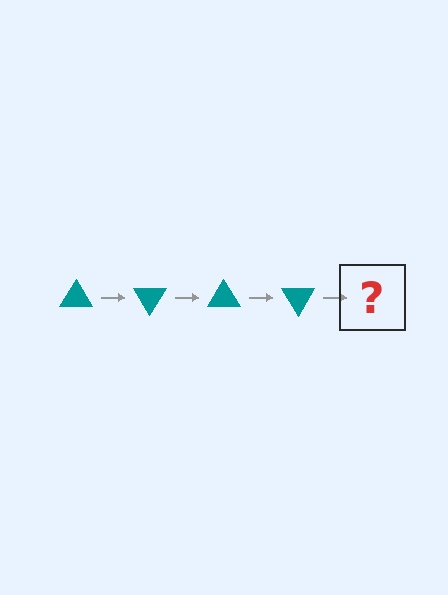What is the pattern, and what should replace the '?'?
The pattern is that the triangle rotates 60 degrees each step. The '?' should be a teal triangle rotated 240 degrees.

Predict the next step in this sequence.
The next step is a teal triangle rotated 240 degrees.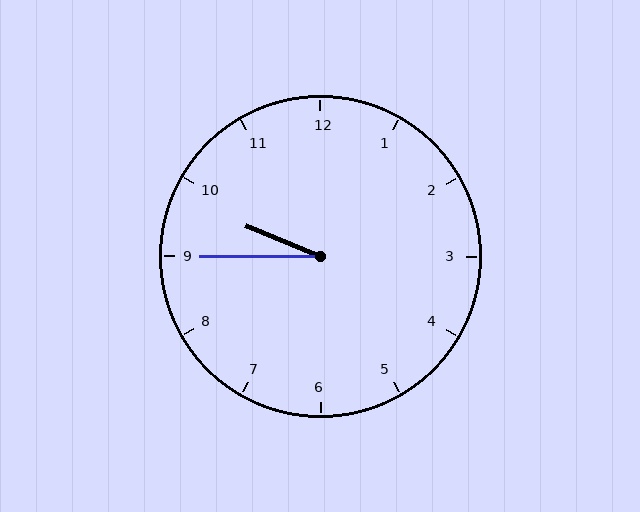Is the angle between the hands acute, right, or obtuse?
It is acute.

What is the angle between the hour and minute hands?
Approximately 22 degrees.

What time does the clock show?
9:45.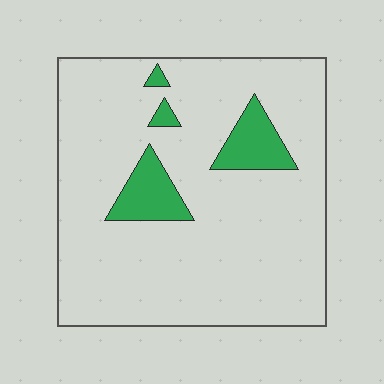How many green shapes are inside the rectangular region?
4.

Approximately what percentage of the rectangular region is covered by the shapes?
Approximately 10%.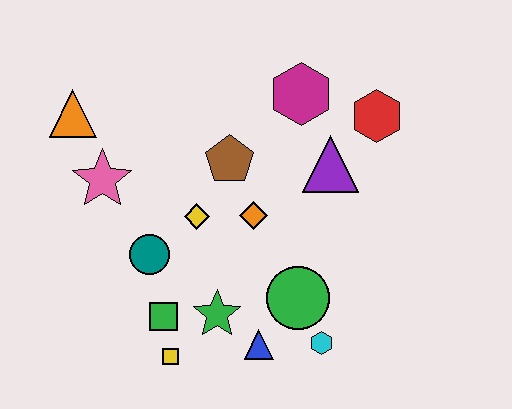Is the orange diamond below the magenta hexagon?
Yes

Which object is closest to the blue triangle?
The green star is closest to the blue triangle.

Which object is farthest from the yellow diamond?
The red hexagon is farthest from the yellow diamond.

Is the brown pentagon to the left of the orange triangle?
No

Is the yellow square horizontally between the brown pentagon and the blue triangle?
No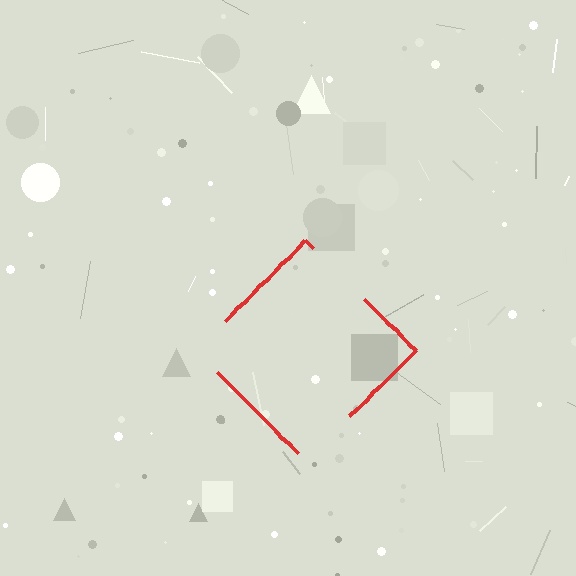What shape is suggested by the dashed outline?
The dashed outline suggests a diamond.